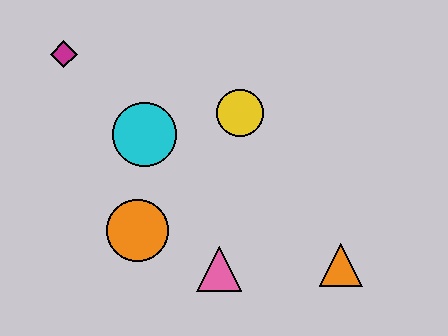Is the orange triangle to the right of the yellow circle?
Yes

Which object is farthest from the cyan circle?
The orange triangle is farthest from the cyan circle.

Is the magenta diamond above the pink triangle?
Yes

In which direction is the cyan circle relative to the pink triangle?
The cyan circle is above the pink triangle.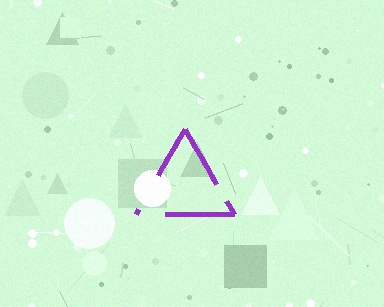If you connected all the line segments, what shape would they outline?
They would outline a triangle.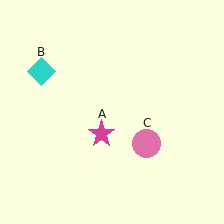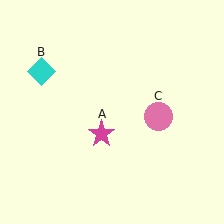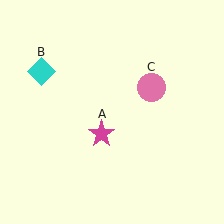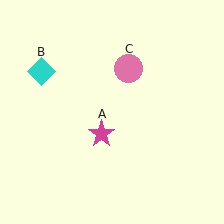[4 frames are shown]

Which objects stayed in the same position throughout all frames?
Magenta star (object A) and cyan diamond (object B) remained stationary.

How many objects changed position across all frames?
1 object changed position: pink circle (object C).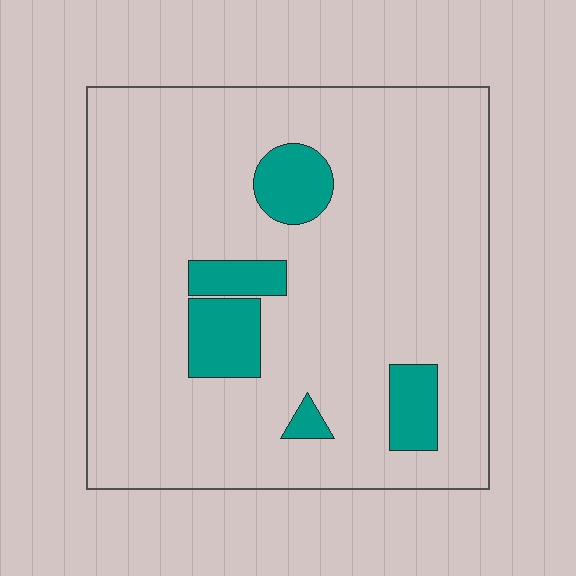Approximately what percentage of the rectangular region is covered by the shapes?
Approximately 10%.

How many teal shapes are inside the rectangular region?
5.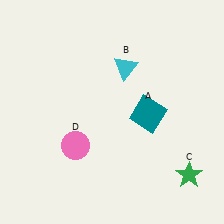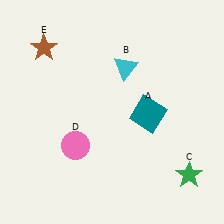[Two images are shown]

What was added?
A brown star (E) was added in Image 2.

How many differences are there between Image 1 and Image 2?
There is 1 difference between the two images.